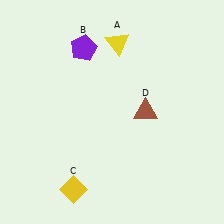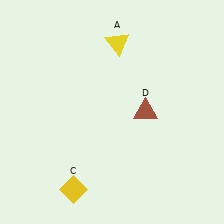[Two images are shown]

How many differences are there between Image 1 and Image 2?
There is 1 difference between the two images.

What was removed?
The purple pentagon (B) was removed in Image 2.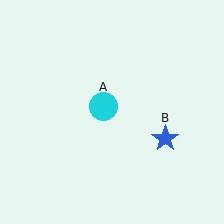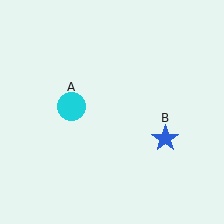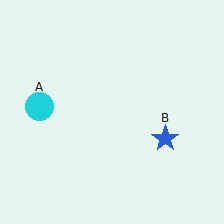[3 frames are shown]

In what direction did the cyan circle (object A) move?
The cyan circle (object A) moved left.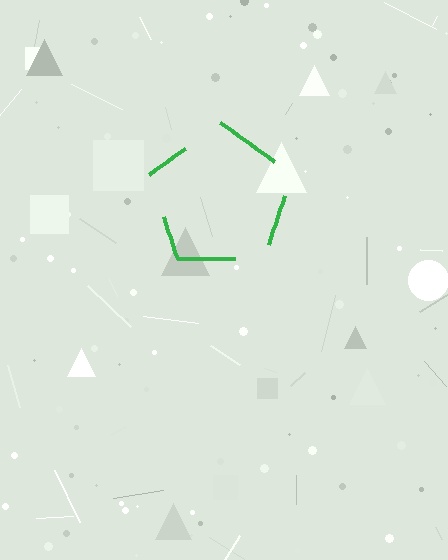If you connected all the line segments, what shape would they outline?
They would outline a pentagon.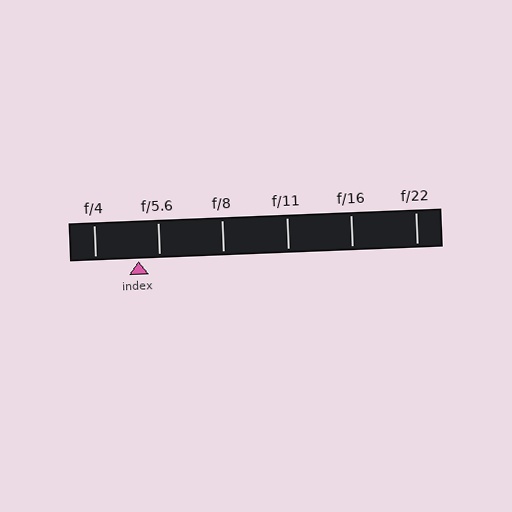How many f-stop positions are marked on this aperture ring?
There are 6 f-stop positions marked.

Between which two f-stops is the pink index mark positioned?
The index mark is between f/4 and f/5.6.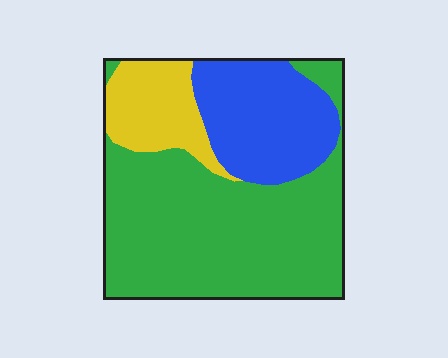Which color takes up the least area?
Yellow, at roughly 15%.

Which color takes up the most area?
Green, at roughly 60%.